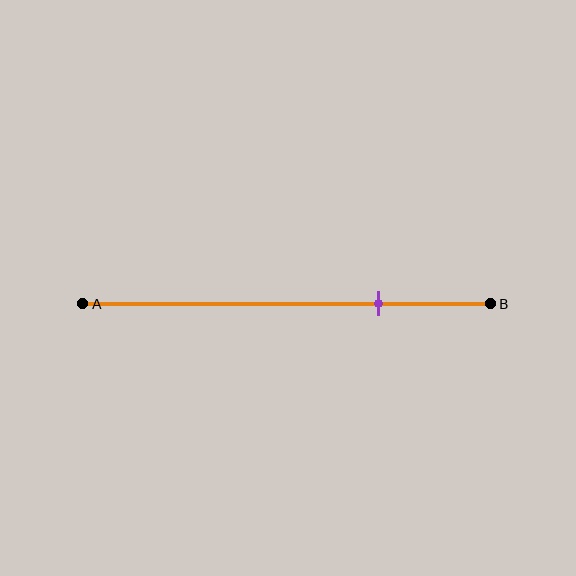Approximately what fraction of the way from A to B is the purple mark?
The purple mark is approximately 75% of the way from A to B.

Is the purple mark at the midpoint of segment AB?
No, the mark is at about 75% from A, not at the 50% midpoint.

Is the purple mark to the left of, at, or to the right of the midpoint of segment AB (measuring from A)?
The purple mark is to the right of the midpoint of segment AB.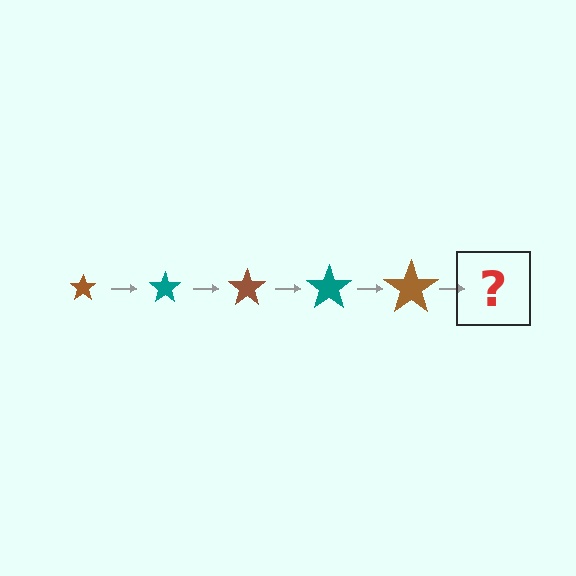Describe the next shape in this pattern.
It should be a teal star, larger than the previous one.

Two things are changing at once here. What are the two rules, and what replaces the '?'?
The two rules are that the star grows larger each step and the color cycles through brown and teal. The '?' should be a teal star, larger than the previous one.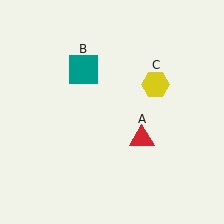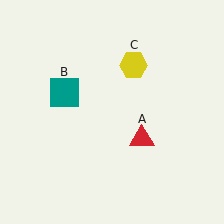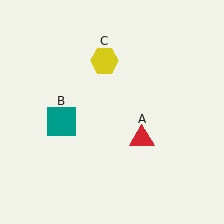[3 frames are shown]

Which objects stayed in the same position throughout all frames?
Red triangle (object A) remained stationary.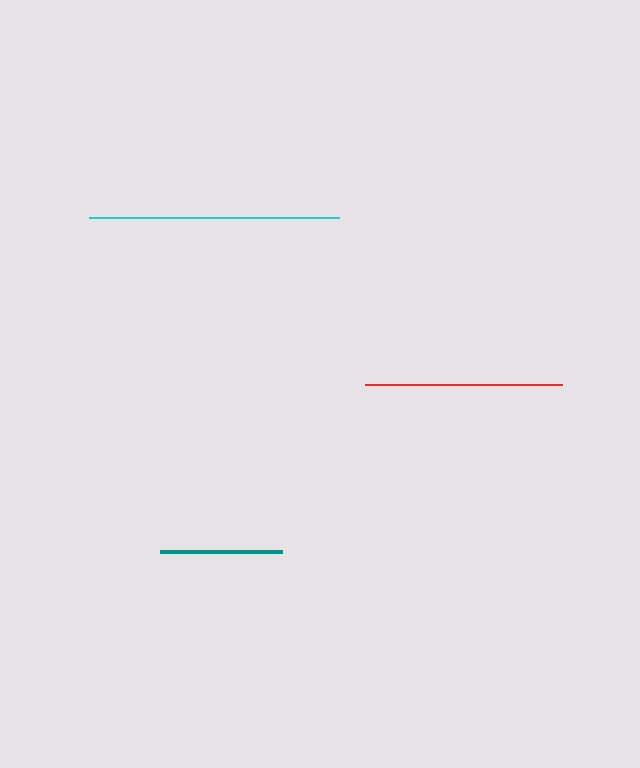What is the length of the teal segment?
The teal segment is approximately 122 pixels long.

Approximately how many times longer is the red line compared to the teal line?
The red line is approximately 1.6 times the length of the teal line.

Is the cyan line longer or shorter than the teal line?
The cyan line is longer than the teal line.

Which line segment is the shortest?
The teal line is the shortest at approximately 122 pixels.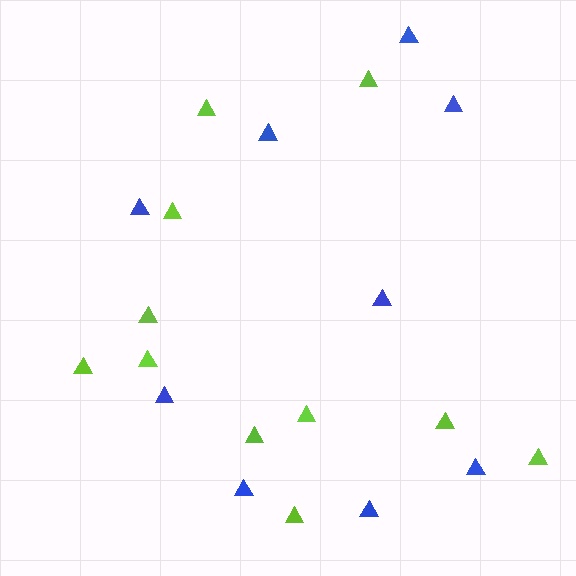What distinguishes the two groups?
There are 2 groups: one group of lime triangles (11) and one group of blue triangles (9).